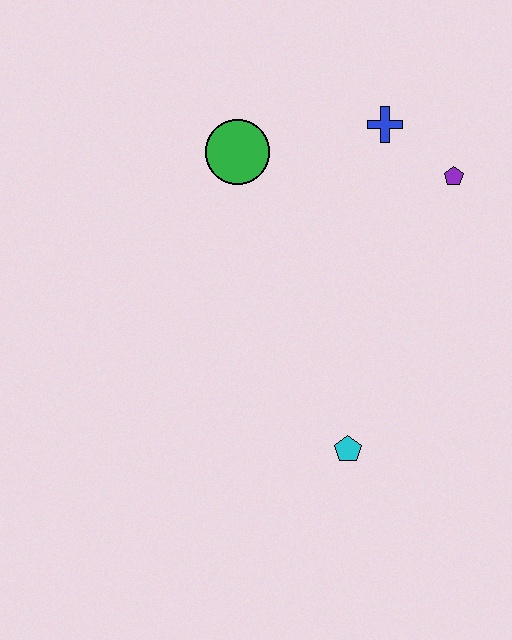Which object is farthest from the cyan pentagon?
The blue cross is farthest from the cyan pentagon.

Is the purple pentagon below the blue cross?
Yes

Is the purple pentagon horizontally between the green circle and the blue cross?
No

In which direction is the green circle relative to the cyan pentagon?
The green circle is above the cyan pentagon.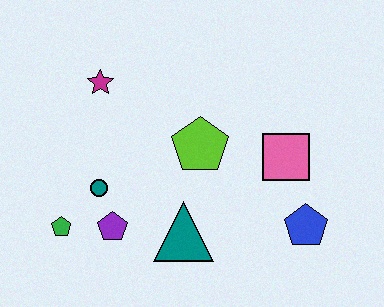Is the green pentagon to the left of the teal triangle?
Yes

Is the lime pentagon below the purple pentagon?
No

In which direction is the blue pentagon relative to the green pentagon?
The blue pentagon is to the right of the green pentagon.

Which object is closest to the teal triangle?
The purple pentagon is closest to the teal triangle.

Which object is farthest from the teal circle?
The blue pentagon is farthest from the teal circle.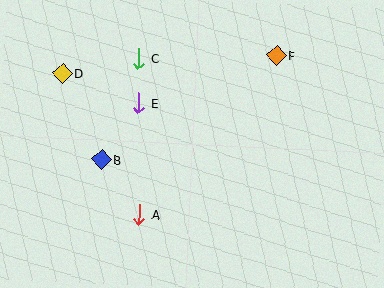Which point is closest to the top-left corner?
Point D is closest to the top-left corner.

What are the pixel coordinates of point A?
Point A is at (139, 214).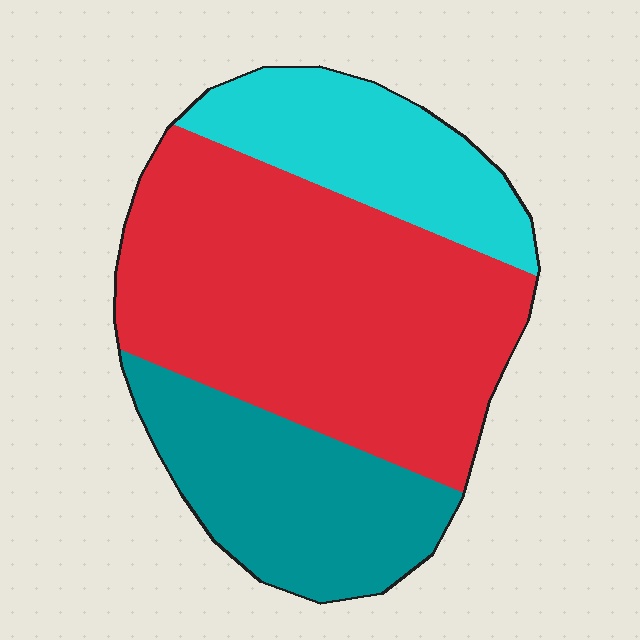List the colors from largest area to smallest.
From largest to smallest: red, teal, cyan.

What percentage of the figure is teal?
Teal takes up about one quarter (1/4) of the figure.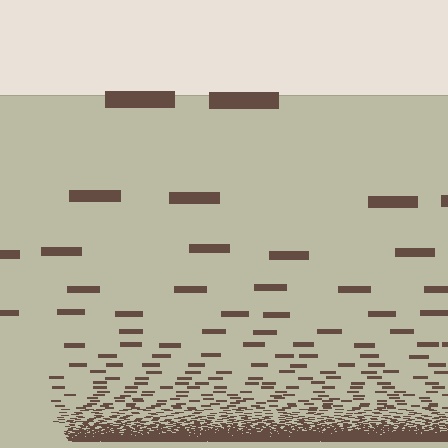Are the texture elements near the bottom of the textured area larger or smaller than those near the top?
Smaller. The gradient is inverted — elements near the bottom are smaller and denser.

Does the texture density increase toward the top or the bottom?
Density increases toward the bottom.